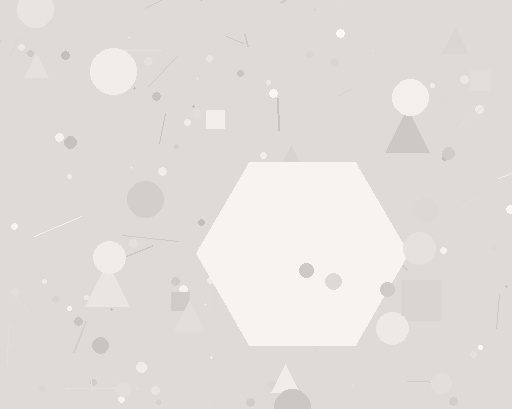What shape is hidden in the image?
A hexagon is hidden in the image.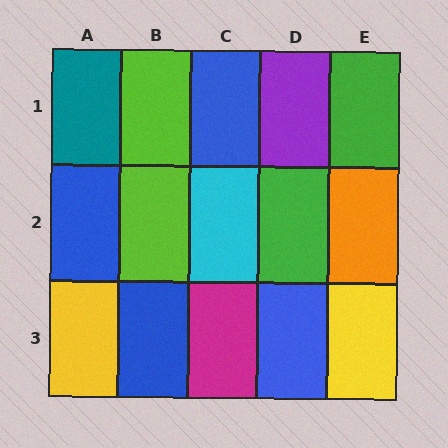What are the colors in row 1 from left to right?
Teal, lime, blue, purple, green.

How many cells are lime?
2 cells are lime.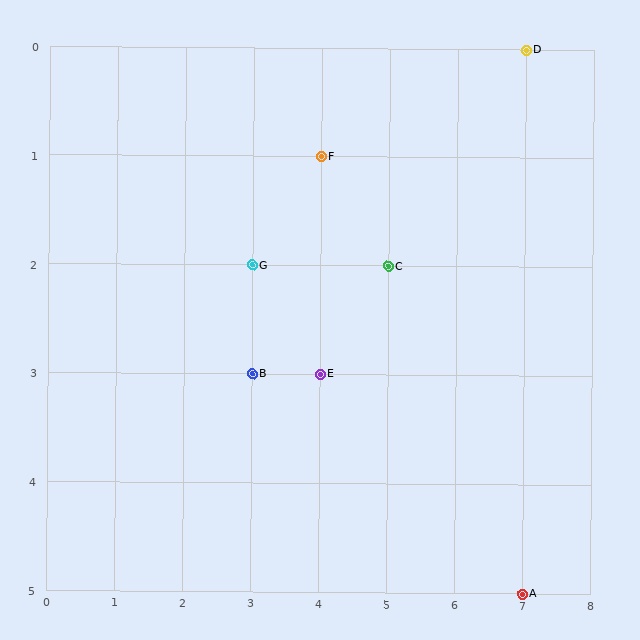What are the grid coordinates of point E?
Point E is at grid coordinates (4, 3).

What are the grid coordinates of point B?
Point B is at grid coordinates (3, 3).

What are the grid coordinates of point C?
Point C is at grid coordinates (5, 2).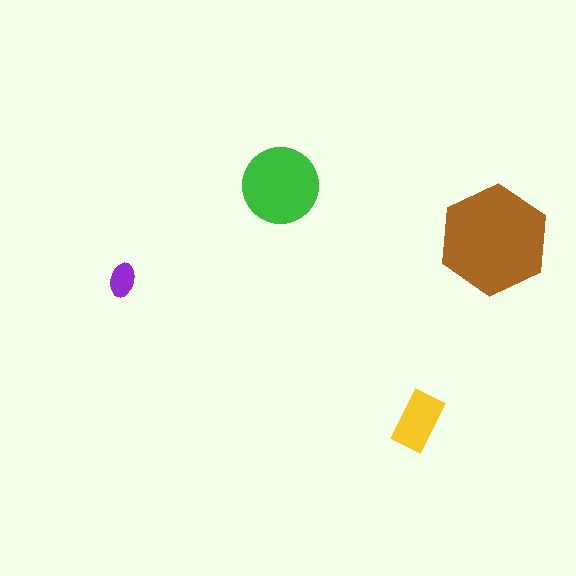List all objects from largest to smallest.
The brown hexagon, the green circle, the yellow rectangle, the purple ellipse.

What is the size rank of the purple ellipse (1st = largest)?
4th.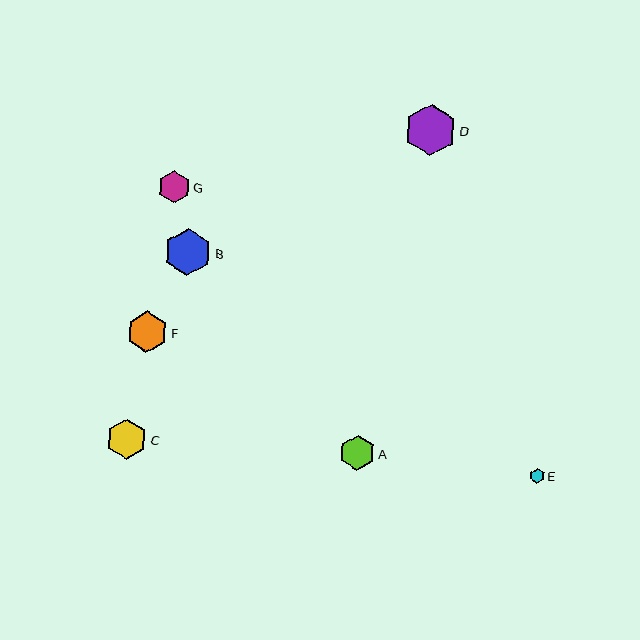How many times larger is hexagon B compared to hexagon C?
Hexagon B is approximately 1.2 times the size of hexagon C.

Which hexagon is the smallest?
Hexagon E is the smallest with a size of approximately 15 pixels.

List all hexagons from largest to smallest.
From largest to smallest: D, B, F, C, A, G, E.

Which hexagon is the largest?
Hexagon D is the largest with a size of approximately 52 pixels.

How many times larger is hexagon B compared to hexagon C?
Hexagon B is approximately 1.2 times the size of hexagon C.